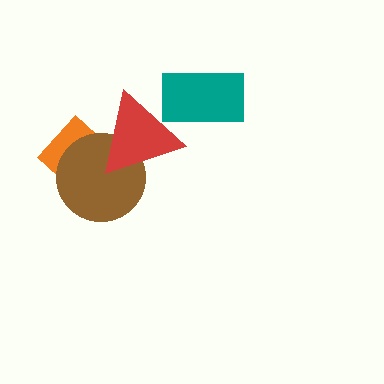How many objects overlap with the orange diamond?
2 objects overlap with the orange diamond.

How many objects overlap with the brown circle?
2 objects overlap with the brown circle.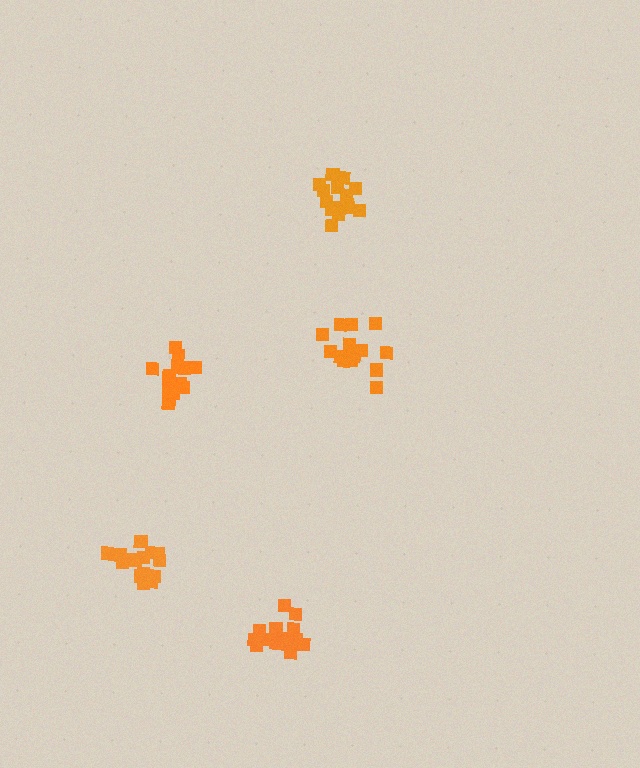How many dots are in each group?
Group 1: 16 dots, Group 2: 16 dots, Group 3: 16 dots, Group 4: 15 dots, Group 5: 15 dots (78 total).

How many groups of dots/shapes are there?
There are 5 groups.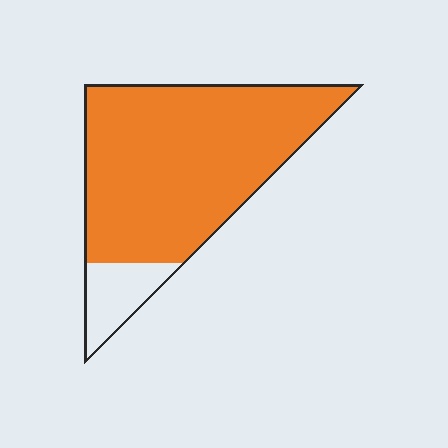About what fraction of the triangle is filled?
About seven eighths (7/8).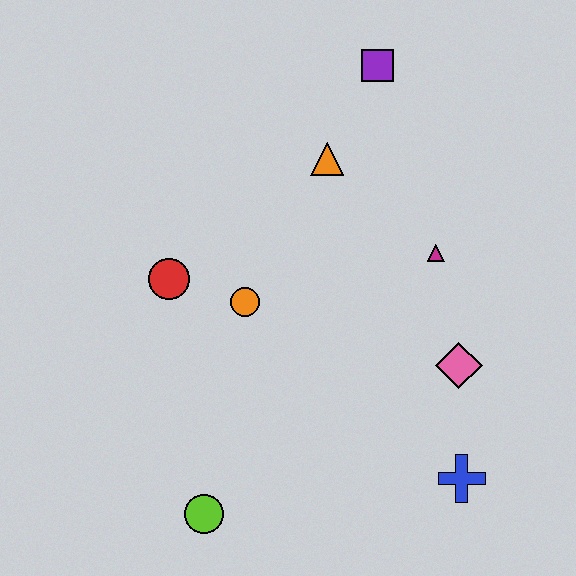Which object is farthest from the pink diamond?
The purple square is farthest from the pink diamond.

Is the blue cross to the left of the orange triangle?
No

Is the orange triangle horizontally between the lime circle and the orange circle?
No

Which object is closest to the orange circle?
The red circle is closest to the orange circle.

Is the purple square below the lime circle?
No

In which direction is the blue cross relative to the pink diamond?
The blue cross is below the pink diamond.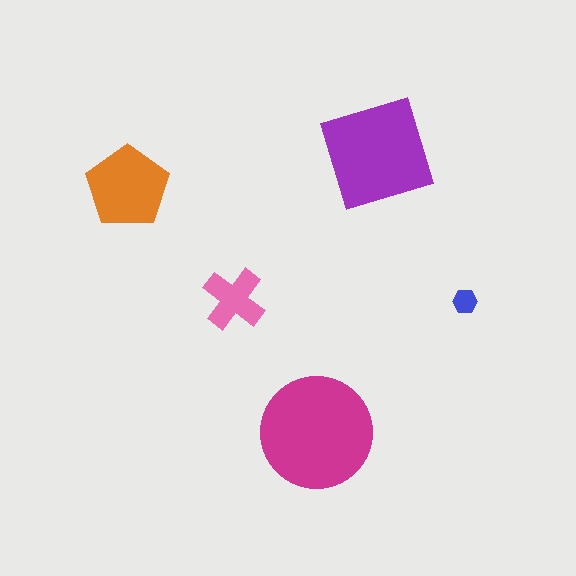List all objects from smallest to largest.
The blue hexagon, the pink cross, the orange pentagon, the purple diamond, the magenta circle.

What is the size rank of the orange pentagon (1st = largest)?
3rd.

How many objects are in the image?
There are 5 objects in the image.